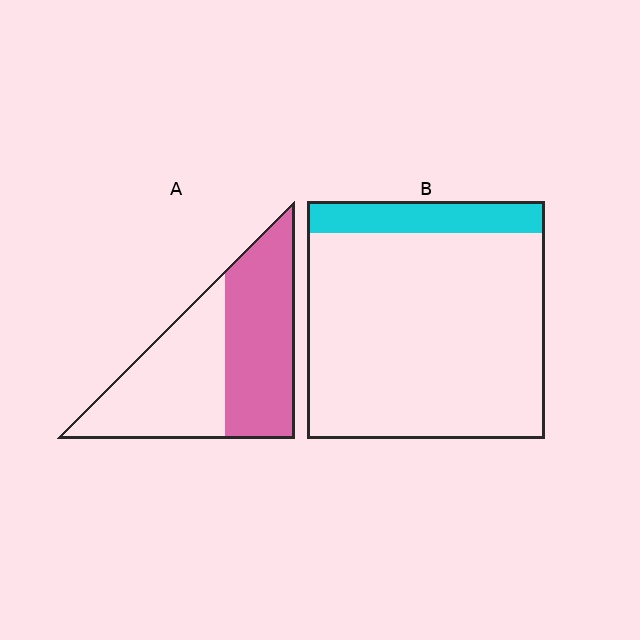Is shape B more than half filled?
No.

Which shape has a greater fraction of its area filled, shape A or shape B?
Shape A.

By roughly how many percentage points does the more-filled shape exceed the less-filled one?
By roughly 35 percentage points (A over B).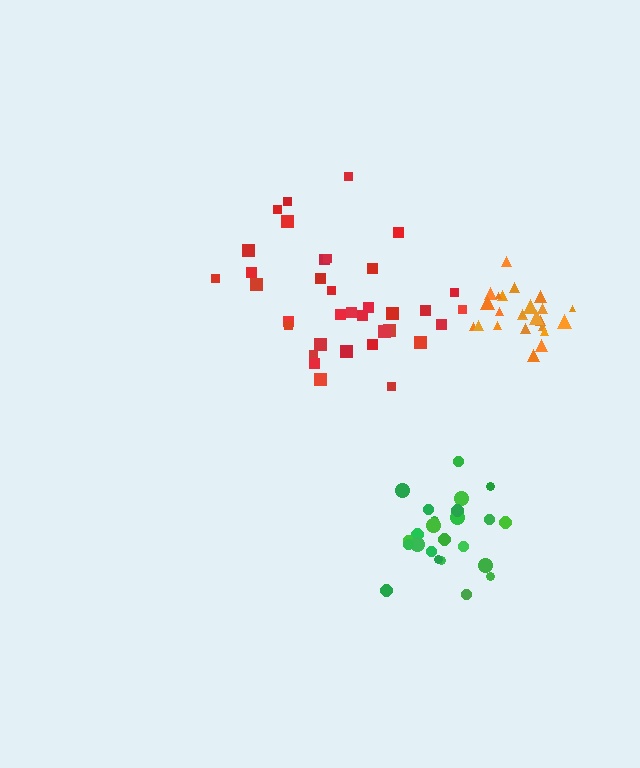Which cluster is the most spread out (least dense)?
Red.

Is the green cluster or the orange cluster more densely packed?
Orange.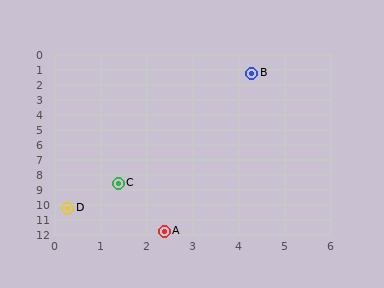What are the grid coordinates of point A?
Point A is at approximately (2.4, 11.8).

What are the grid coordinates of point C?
Point C is at approximately (1.4, 8.6).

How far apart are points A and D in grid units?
Points A and D are about 2.6 grid units apart.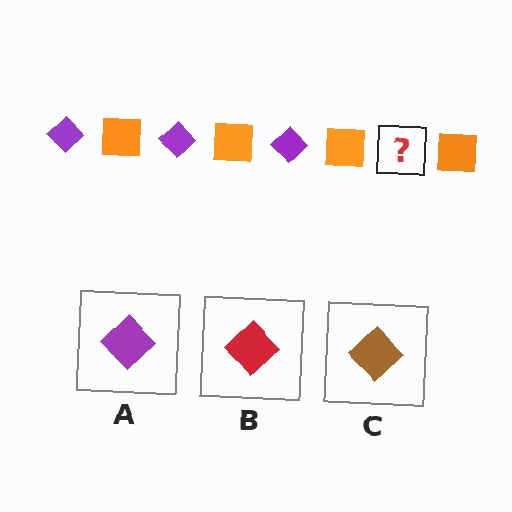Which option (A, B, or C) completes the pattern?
A.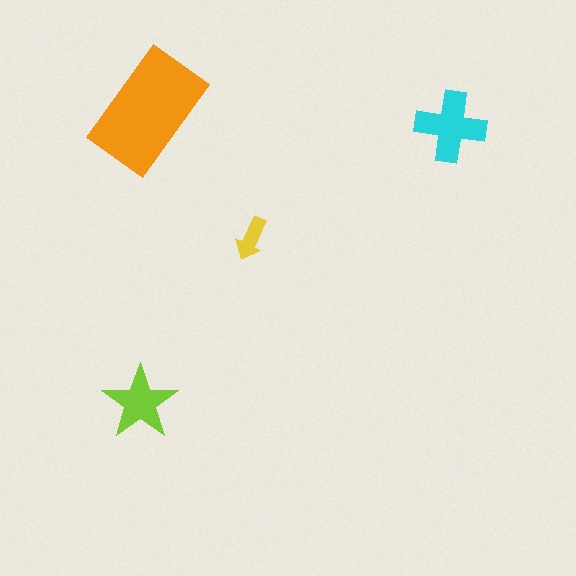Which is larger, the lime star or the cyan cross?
The cyan cross.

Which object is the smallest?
The yellow arrow.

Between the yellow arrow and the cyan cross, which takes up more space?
The cyan cross.